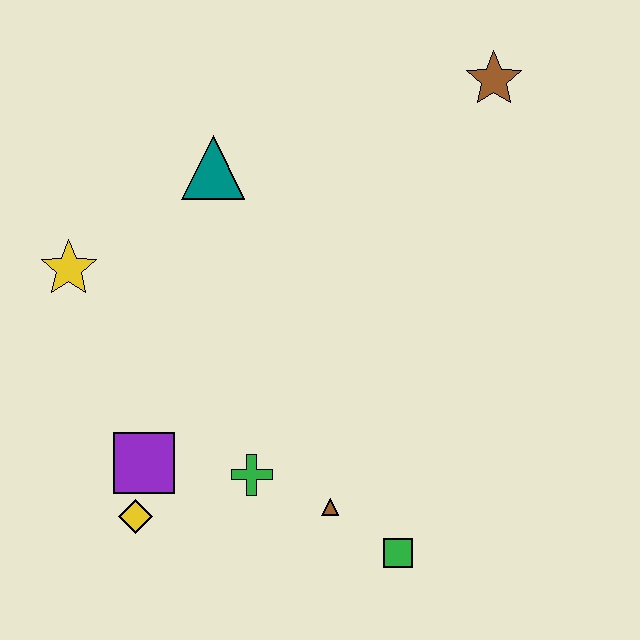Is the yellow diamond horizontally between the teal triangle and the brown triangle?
No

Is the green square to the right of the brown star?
No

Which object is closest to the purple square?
The yellow diamond is closest to the purple square.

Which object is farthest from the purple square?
The brown star is farthest from the purple square.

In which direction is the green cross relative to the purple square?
The green cross is to the right of the purple square.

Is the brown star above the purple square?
Yes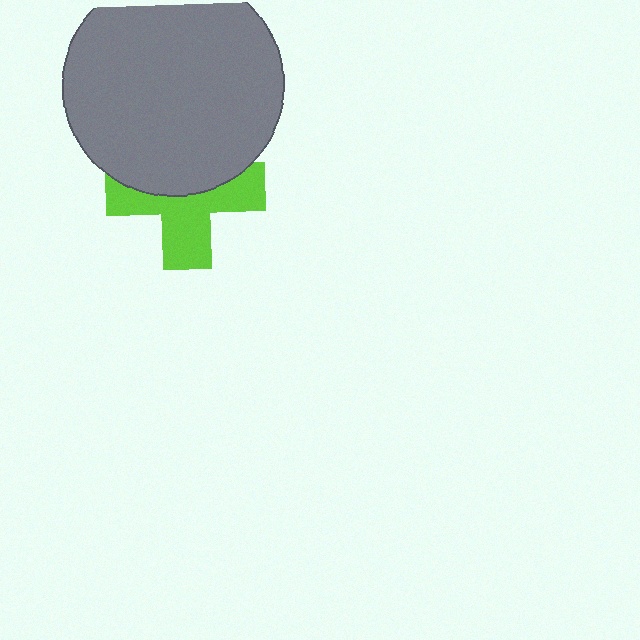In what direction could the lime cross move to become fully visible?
The lime cross could move down. That would shift it out from behind the gray circle entirely.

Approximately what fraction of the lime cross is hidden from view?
Roughly 46% of the lime cross is hidden behind the gray circle.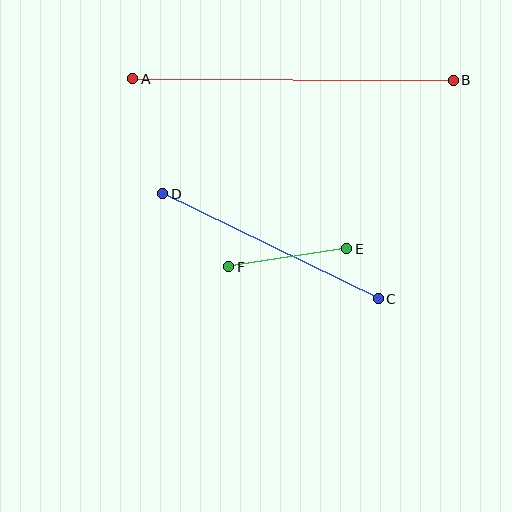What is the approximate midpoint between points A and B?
The midpoint is at approximately (293, 79) pixels.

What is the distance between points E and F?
The distance is approximately 120 pixels.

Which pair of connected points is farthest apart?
Points A and B are farthest apart.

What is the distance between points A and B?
The distance is approximately 320 pixels.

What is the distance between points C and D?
The distance is approximately 240 pixels.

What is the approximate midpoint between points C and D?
The midpoint is at approximately (270, 246) pixels.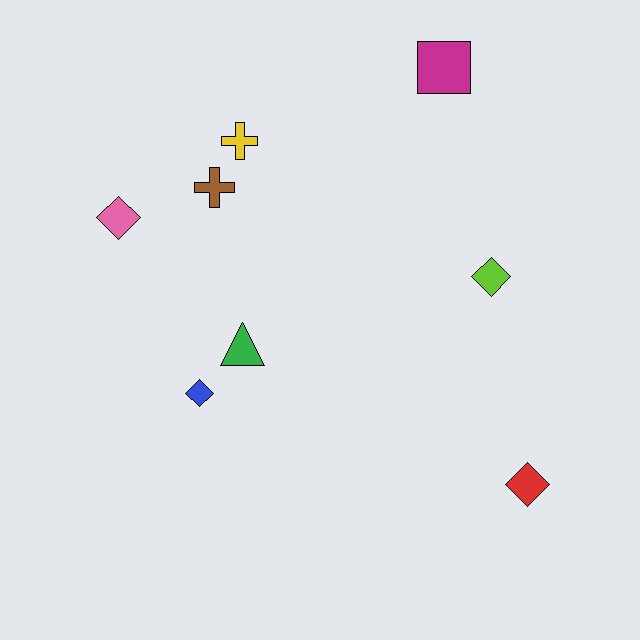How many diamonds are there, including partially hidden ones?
There are 4 diamonds.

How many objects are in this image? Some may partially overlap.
There are 8 objects.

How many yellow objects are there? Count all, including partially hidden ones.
There is 1 yellow object.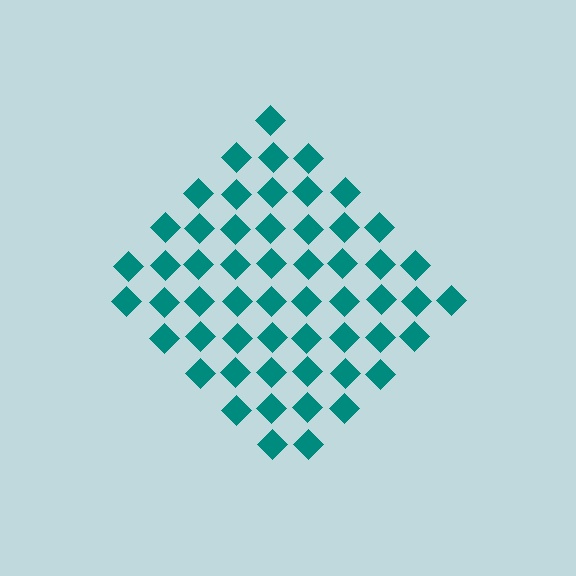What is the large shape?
The large shape is a diamond.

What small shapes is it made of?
It is made of small diamonds.